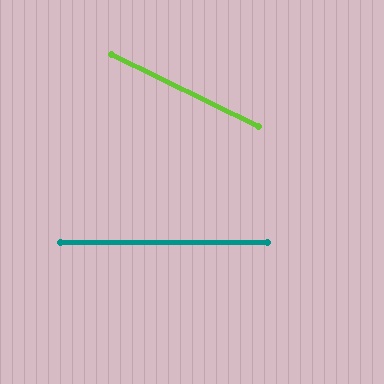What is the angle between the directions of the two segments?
Approximately 26 degrees.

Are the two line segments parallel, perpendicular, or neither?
Neither parallel nor perpendicular — they differ by about 26°.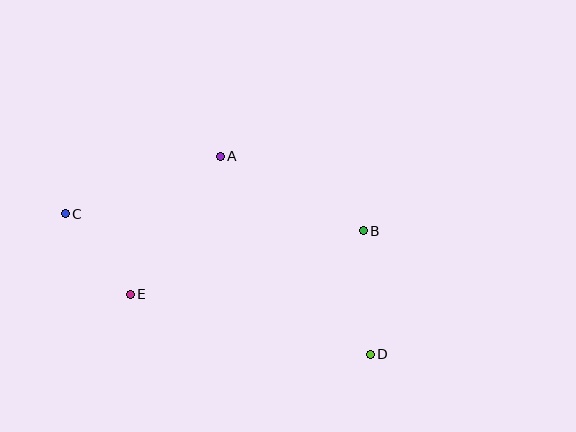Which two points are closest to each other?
Points C and E are closest to each other.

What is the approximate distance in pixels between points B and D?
The distance between B and D is approximately 123 pixels.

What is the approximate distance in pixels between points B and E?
The distance between B and E is approximately 242 pixels.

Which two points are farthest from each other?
Points C and D are farthest from each other.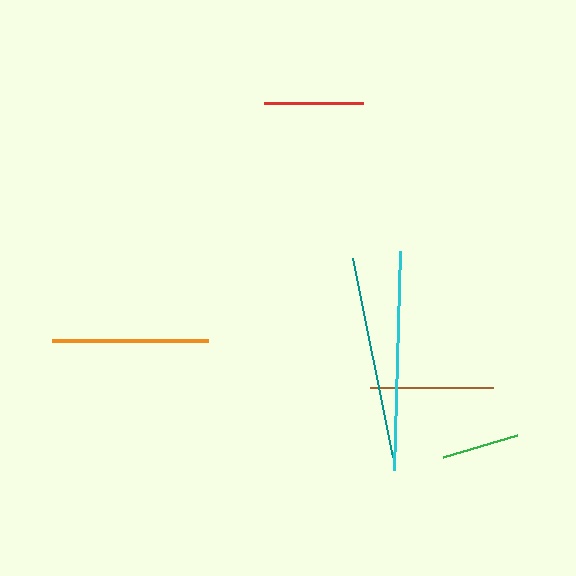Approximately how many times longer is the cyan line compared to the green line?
The cyan line is approximately 2.8 times the length of the green line.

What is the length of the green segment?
The green segment is approximately 77 pixels long.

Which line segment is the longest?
The cyan line is the longest at approximately 219 pixels.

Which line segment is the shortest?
The green line is the shortest at approximately 77 pixels.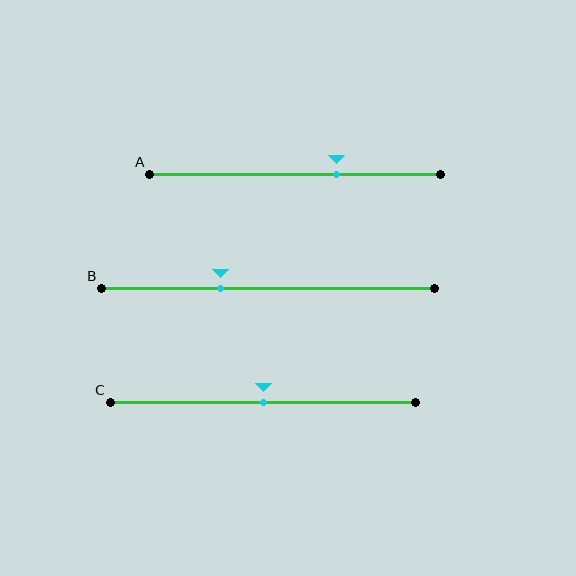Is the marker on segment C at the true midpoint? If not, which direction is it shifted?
Yes, the marker on segment C is at the true midpoint.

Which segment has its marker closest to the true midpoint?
Segment C has its marker closest to the true midpoint.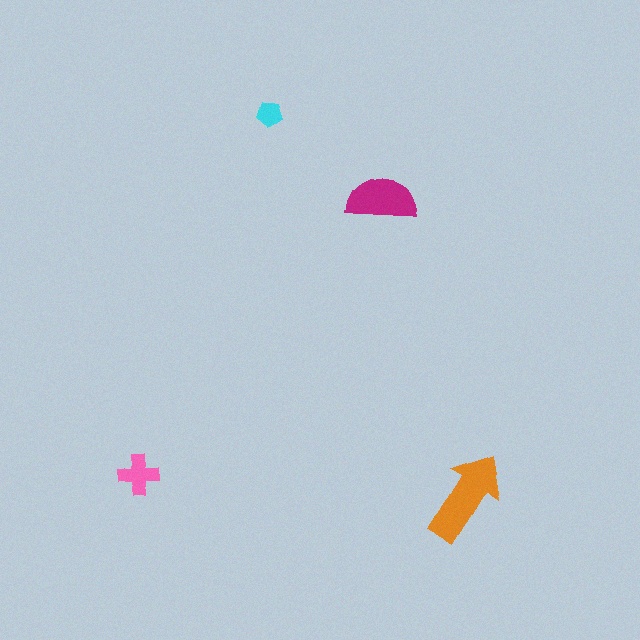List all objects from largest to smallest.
The orange arrow, the magenta semicircle, the pink cross, the cyan pentagon.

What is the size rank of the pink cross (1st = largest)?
3rd.